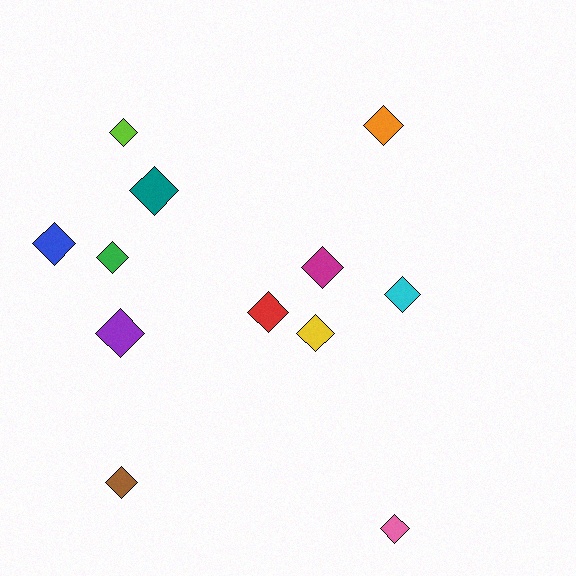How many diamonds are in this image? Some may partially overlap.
There are 12 diamonds.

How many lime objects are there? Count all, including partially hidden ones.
There is 1 lime object.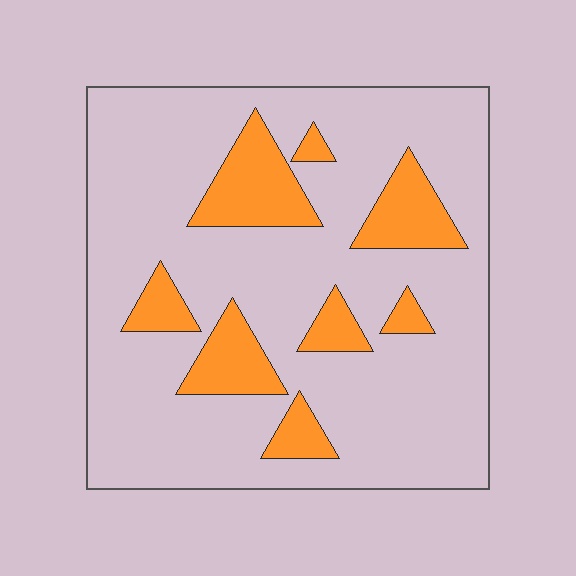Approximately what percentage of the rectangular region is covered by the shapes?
Approximately 20%.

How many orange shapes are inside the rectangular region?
8.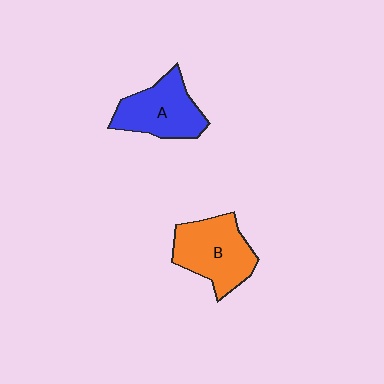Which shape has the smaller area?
Shape A (blue).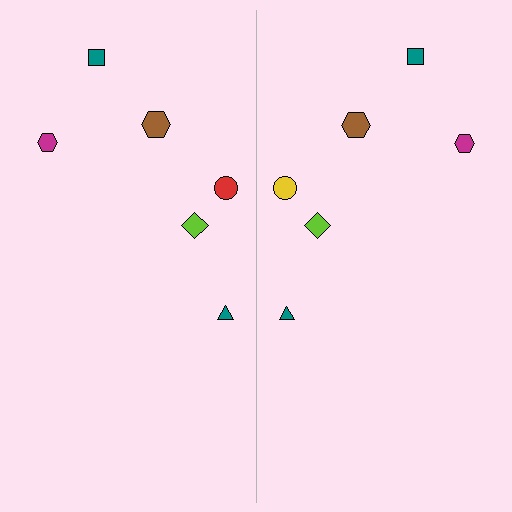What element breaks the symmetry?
The yellow circle on the right side breaks the symmetry — its mirror counterpart is red.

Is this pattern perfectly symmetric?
No, the pattern is not perfectly symmetric. The yellow circle on the right side breaks the symmetry — its mirror counterpart is red.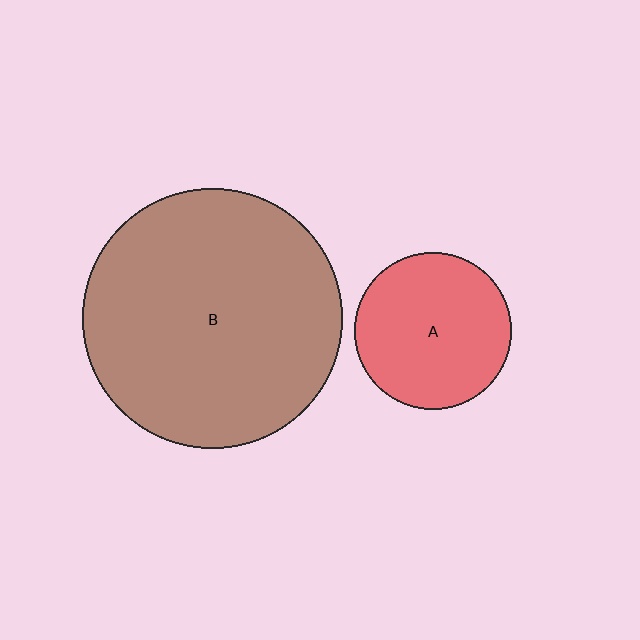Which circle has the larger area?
Circle B (brown).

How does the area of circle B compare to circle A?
Approximately 2.7 times.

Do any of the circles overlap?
No, none of the circles overlap.